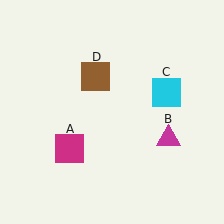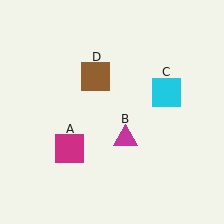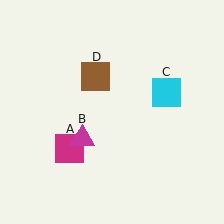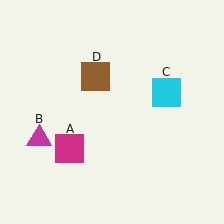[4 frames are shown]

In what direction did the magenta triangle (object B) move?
The magenta triangle (object B) moved left.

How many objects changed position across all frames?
1 object changed position: magenta triangle (object B).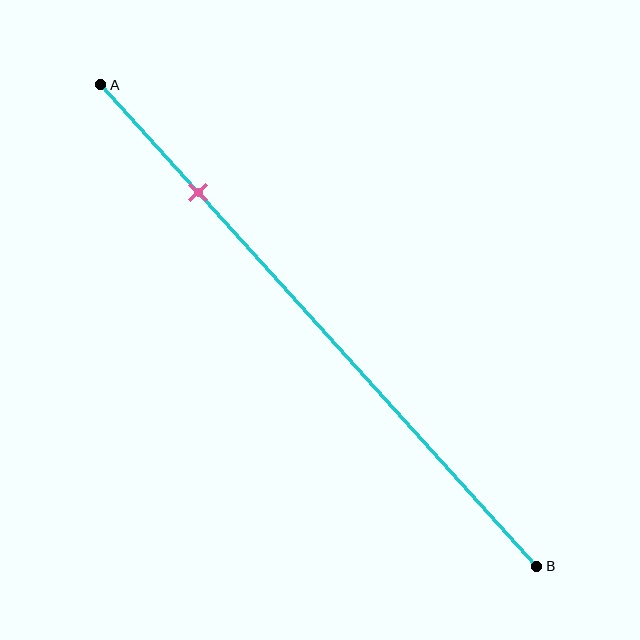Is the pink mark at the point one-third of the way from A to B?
No, the mark is at about 20% from A, not at the 33% one-third point.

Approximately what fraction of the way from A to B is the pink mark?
The pink mark is approximately 20% of the way from A to B.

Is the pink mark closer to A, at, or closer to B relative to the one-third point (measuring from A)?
The pink mark is closer to point A than the one-third point of segment AB.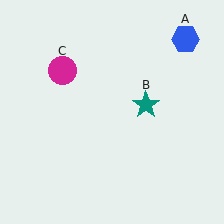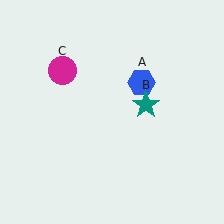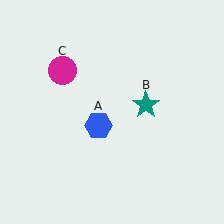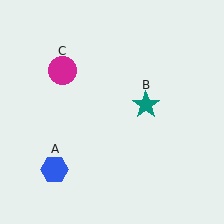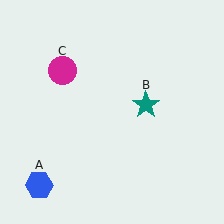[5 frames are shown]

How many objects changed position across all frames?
1 object changed position: blue hexagon (object A).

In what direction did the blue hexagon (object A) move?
The blue hexagon (object A) moved down and to the left.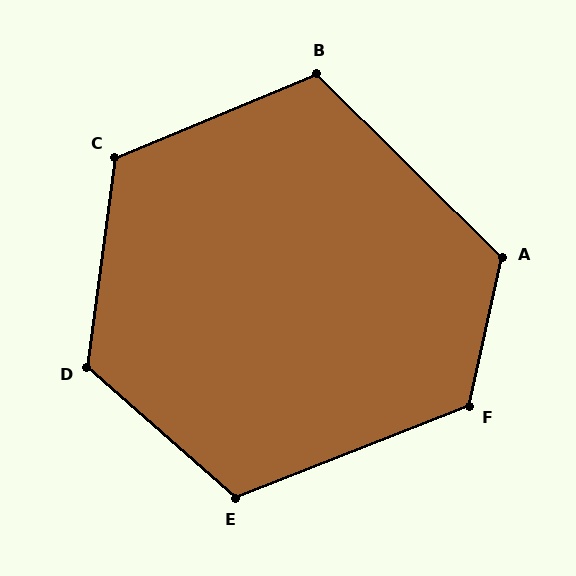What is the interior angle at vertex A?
Approximately 122 degrees (obtuse).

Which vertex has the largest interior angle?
F, at approximately 124 degrees.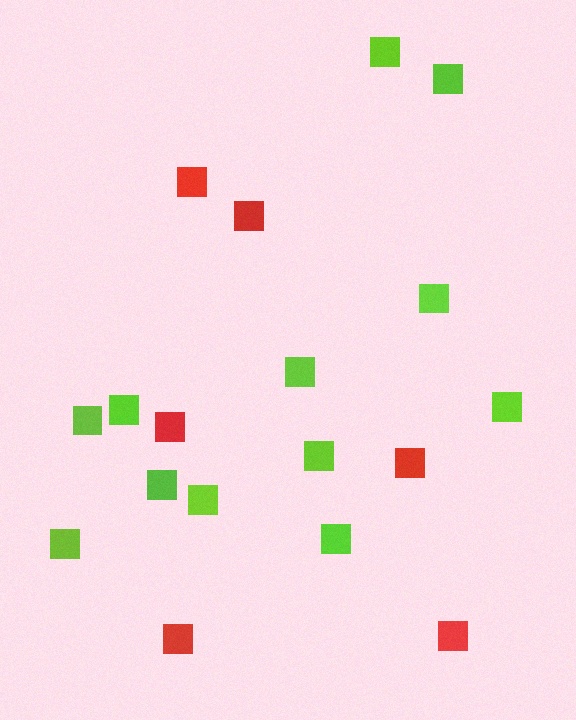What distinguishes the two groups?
There are 2 groups: one group of lime squares (12) and one group of red squares (6).